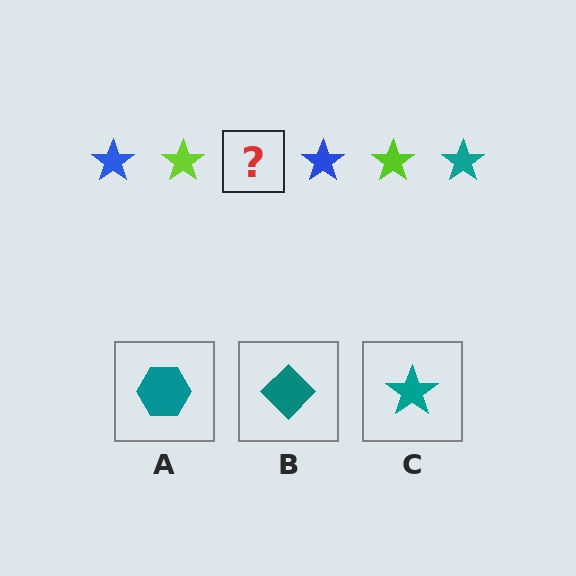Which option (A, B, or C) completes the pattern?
C.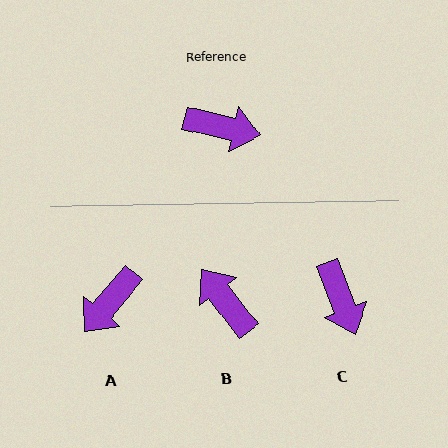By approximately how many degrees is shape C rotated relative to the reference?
Approximately 55 degrees clockwise.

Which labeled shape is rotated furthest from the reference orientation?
B, about 141 degrees away.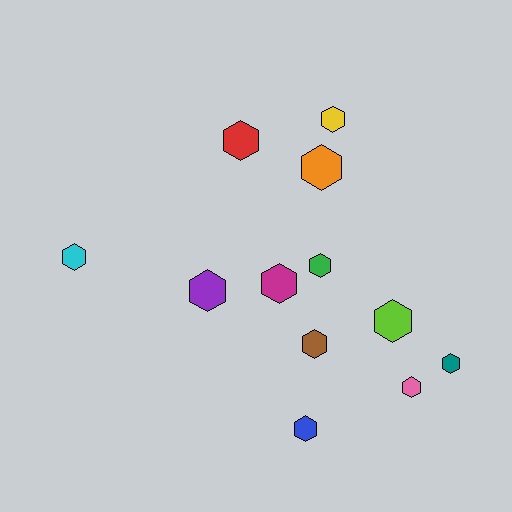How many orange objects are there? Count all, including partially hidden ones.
There is 1 orange object.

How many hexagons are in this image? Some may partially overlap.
There are 12 hexagons.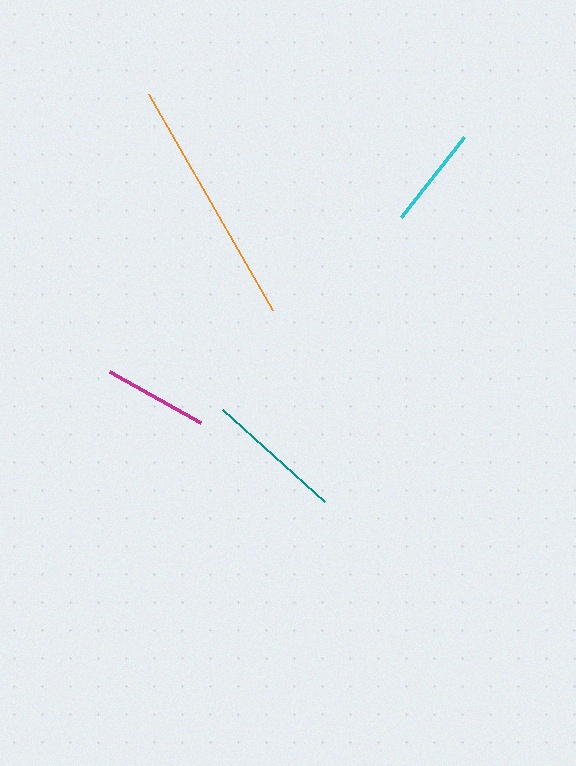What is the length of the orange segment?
The orange segment is approximately 250 pixels long.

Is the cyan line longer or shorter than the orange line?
The orange line is longer than the cyan line.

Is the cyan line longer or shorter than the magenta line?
The magenta line is longer than the cyan line.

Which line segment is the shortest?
The cyan line is the shortest at approximately 102 pixels.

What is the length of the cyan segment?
The cyan segment is approximately 102 pixels long.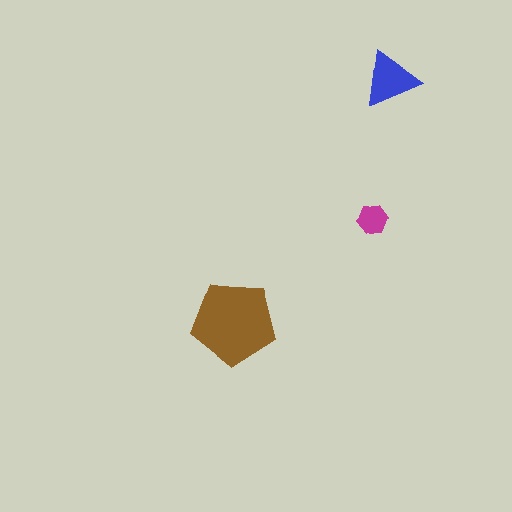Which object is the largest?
The brown pentagon.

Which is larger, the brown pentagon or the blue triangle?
The brown pentagon.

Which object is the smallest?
The magenta hexagon.